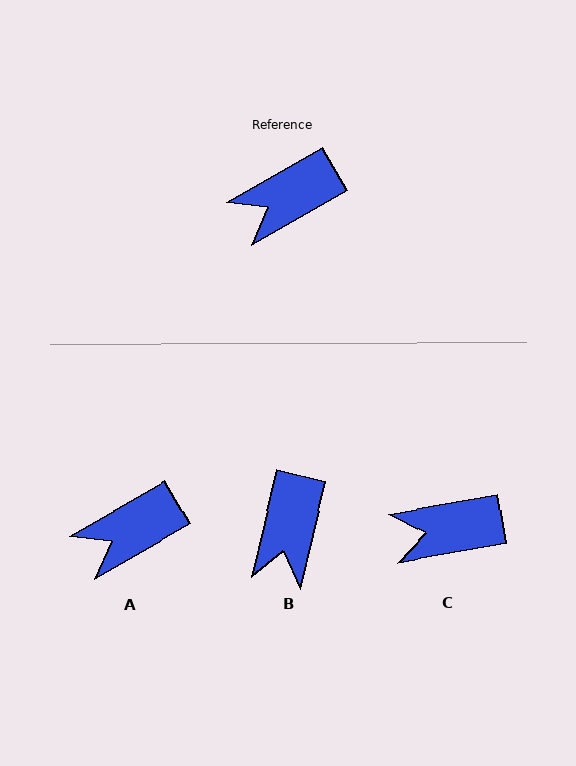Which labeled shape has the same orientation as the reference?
A.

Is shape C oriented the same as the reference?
No, it is off by about 20 degrees.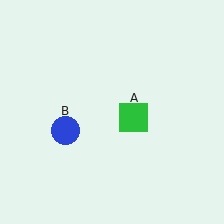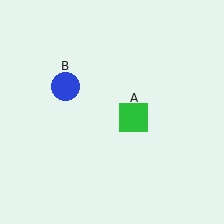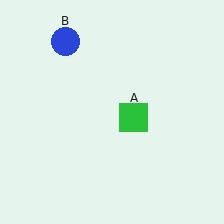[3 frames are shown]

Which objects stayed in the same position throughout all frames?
Green square (object A) remained stationary.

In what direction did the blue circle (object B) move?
The blue circle (object B) moved up.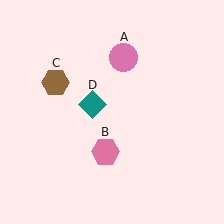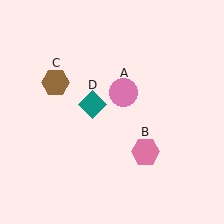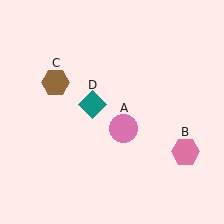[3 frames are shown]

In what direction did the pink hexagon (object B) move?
The pink hexagon (object B) moved right.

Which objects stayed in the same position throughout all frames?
Brown hexagon (object C) and teal diamond (object D) remained stationary.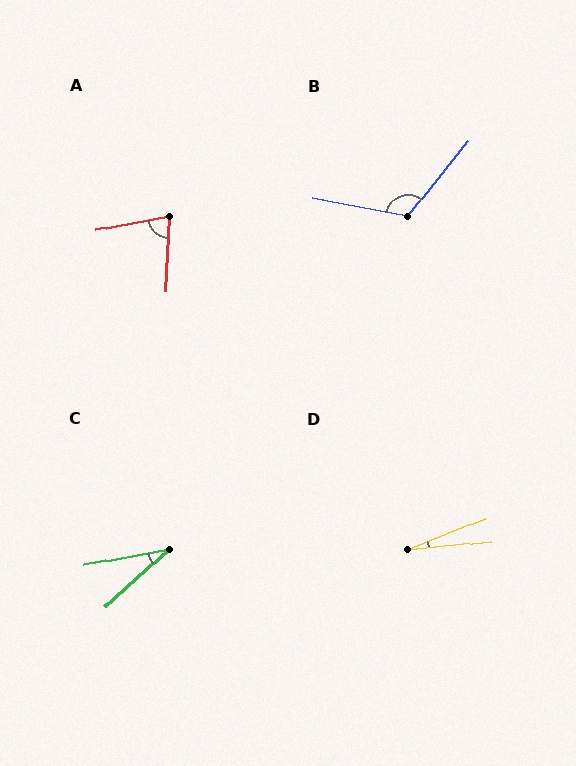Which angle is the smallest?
D, at approximately 16 degrees.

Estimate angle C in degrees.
Approximately 32 degrees.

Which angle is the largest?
B, at approximately 118 degrees.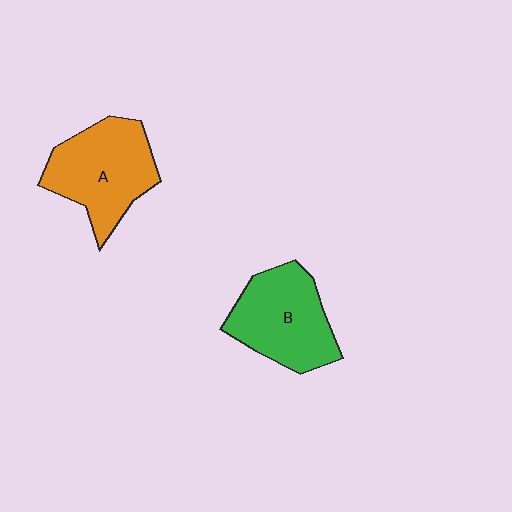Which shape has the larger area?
Shape A (orange).